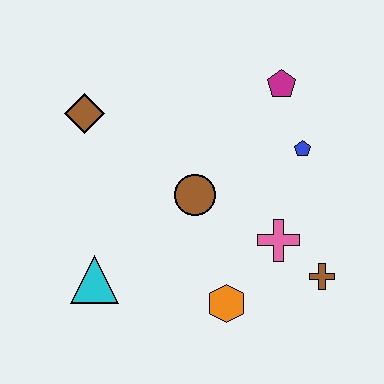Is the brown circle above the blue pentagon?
No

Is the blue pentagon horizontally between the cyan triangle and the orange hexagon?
No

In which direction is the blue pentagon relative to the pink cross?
The blue pentagon is above the pink cross.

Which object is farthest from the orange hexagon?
The brown diamond is farthest from the orange hexagon.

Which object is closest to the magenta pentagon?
The blue pentagon is closest to the magenta pentagon.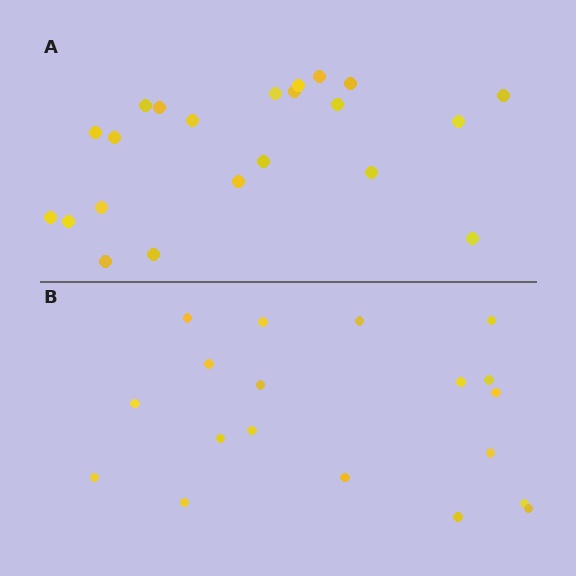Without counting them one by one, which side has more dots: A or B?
Region A (the top region) has more dots.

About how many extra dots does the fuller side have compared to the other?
Region A has just a few more — roughly 2 or 3 more dots than region B.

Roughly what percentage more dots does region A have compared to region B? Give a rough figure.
About 15% more.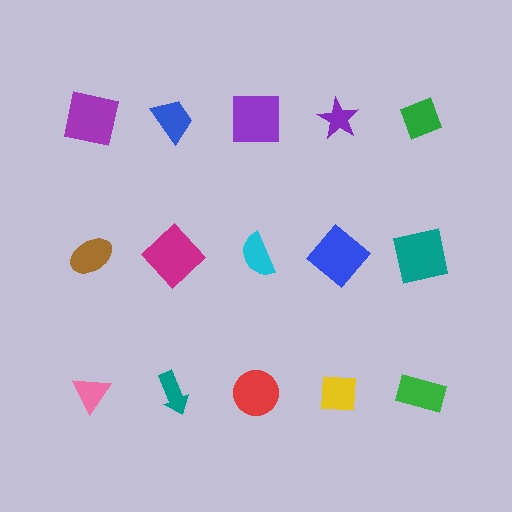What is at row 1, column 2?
A blue trapezoid.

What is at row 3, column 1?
A pink triangle.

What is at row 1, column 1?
A purple square.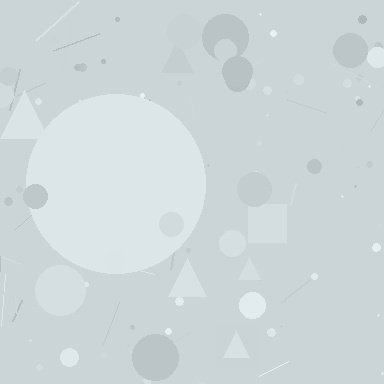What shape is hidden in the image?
A circle is hidden in the image.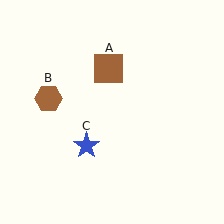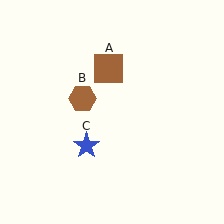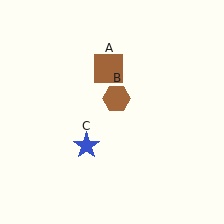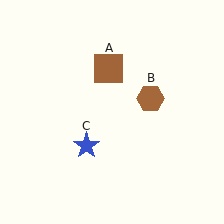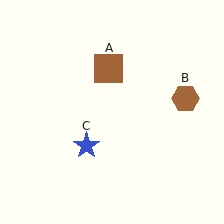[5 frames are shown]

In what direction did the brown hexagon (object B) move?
The brown hexagon (object B) moved right.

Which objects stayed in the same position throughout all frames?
Brown square (object A) and blue star (object C) remained stationary.